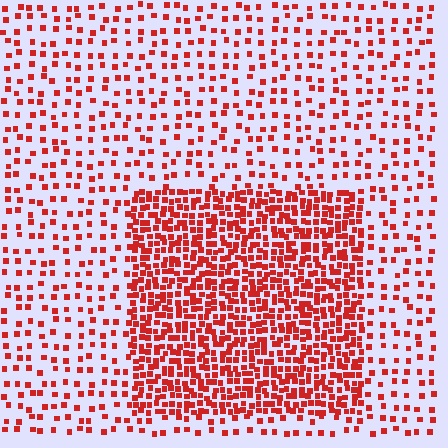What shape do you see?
I see a rectangle.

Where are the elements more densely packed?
The elements are more densely packed inside the rectangle boundary.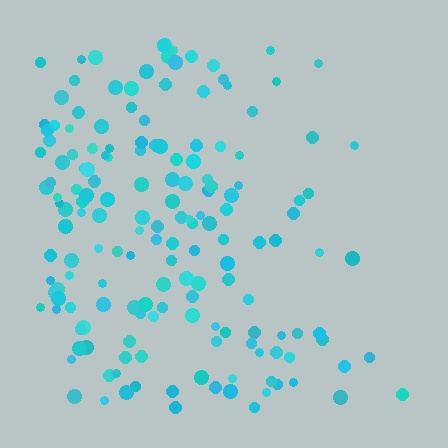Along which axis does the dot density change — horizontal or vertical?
Horizontal.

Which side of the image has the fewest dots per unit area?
The right.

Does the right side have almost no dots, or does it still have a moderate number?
Still a moderate number, just noticeably fewer than the left.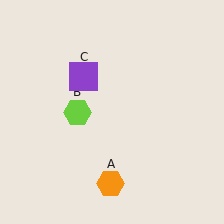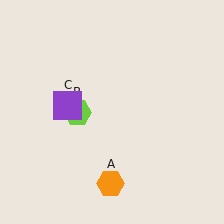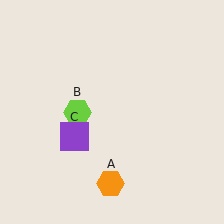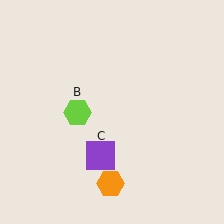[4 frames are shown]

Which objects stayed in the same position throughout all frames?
Orange hexagon (object A) and lime hexagon (object B) remained stationary.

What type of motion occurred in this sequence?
The purple square (object C) rotated counterclockwise around the center of the scene.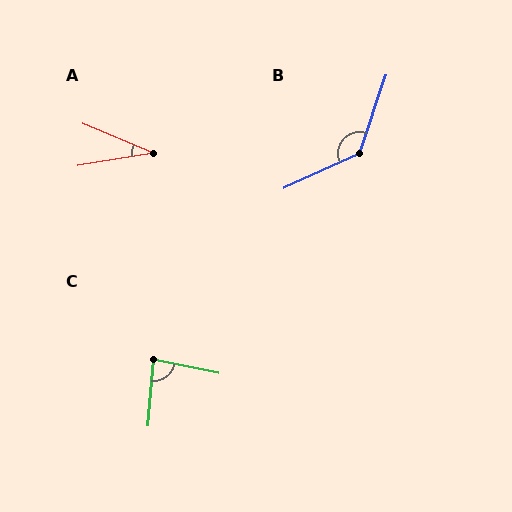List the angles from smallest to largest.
A (32°), C (83°), B (133°).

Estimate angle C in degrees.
Approximately 83 degrees.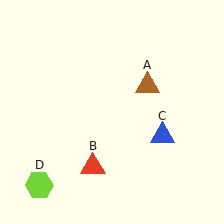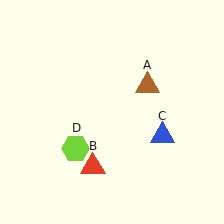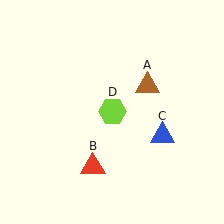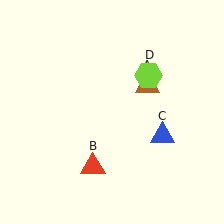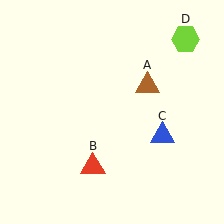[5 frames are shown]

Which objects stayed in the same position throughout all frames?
Brown triangle (object A) and red triangle (object B) and blue triangle (object C) remained stationary.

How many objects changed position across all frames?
1 object changed position: lime hexagon (object D).